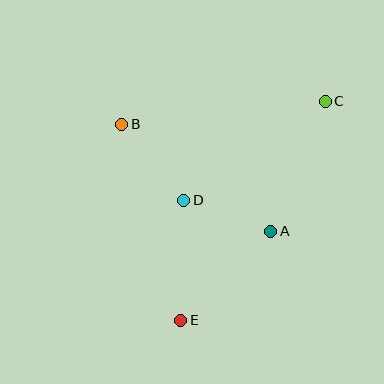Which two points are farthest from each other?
Points C and E are farthest from each other.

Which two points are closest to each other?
Points A and D are closest to each other.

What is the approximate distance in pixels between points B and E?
The distance between B and E is approximately 205 pixels.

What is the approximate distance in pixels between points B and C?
The distance between B and C is approximately 205 pixels.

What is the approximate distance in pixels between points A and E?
The distance between A and E is approximately 127 pixels.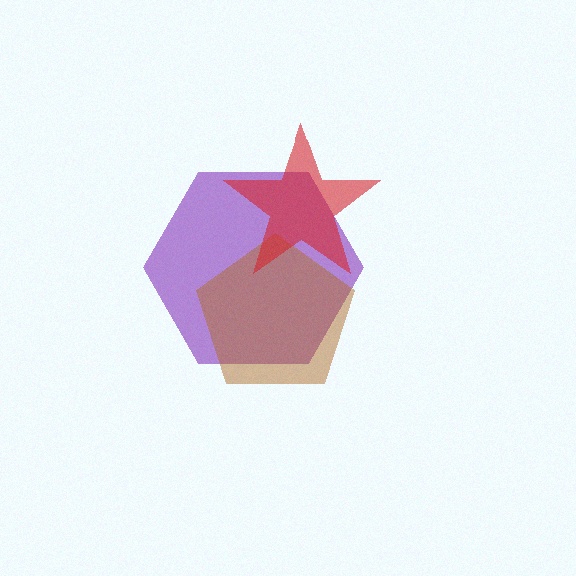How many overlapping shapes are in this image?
There are 3 overlapping shapes in the image.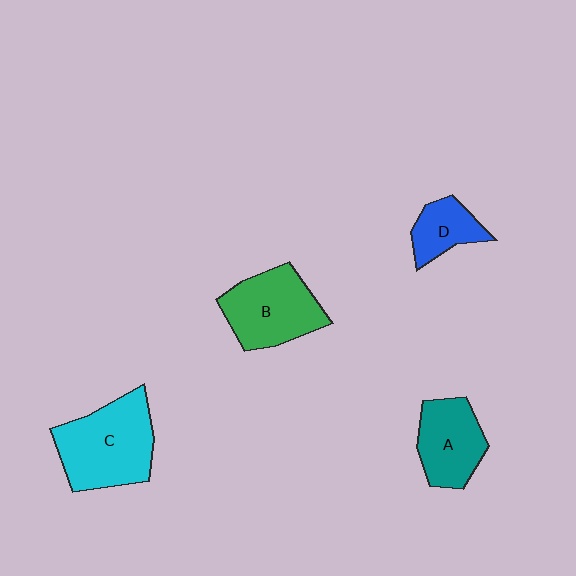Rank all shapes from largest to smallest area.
From largest to smallest: C (cyan), B (green), A (teal), D (blue).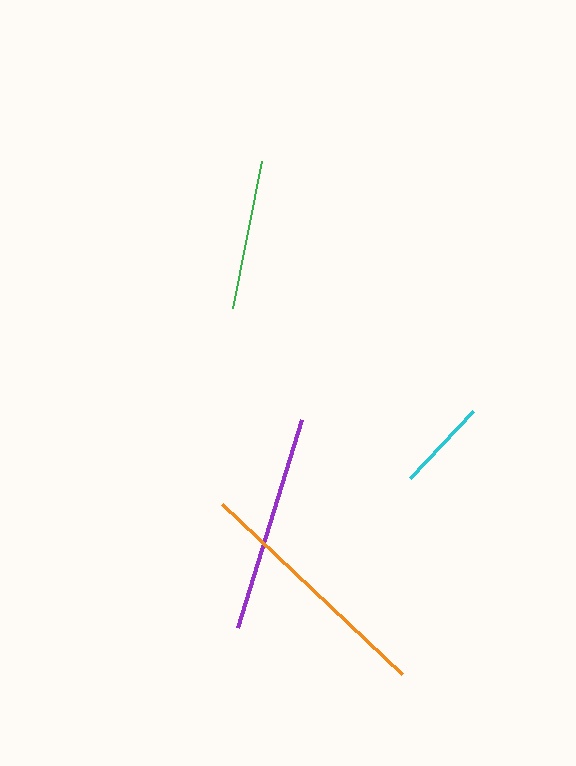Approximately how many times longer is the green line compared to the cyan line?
The green line is approximately 1.6 times the length of the cyan line.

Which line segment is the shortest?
The cyan line is the shortest at approximately 92 pixels.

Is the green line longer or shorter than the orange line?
The orange line is longer than the green line.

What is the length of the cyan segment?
The cyan segment is approximately 92 pixels long.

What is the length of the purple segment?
The purple segment is approximately 217 pixels long.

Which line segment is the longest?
The orange line is the longest at approximately 247 pixels.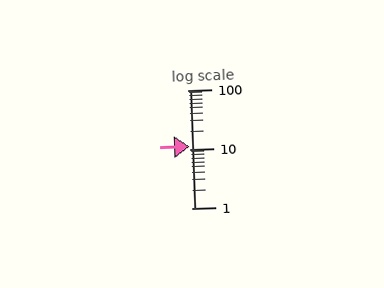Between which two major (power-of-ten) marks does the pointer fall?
The pointer is between 10 and 100.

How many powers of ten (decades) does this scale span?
The scale spans 2 decades, from 1 to 100.